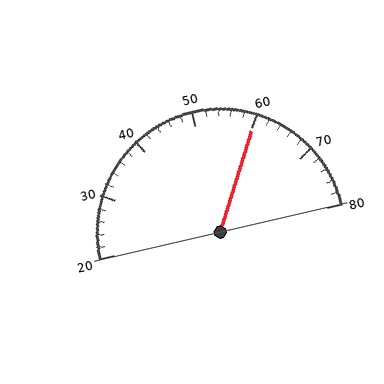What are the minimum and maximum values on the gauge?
The gauge ranges from 20 to 80.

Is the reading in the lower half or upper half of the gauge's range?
The reading is in the upper half of the range (20 to 80).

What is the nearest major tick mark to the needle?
The nearest major tick mark is 60.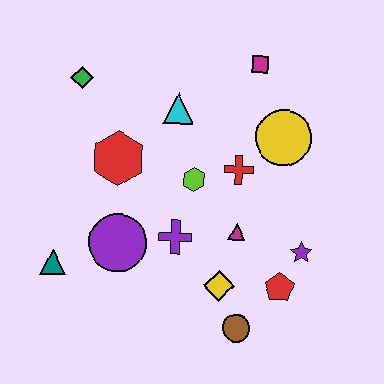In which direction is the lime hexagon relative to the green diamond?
The lime hexagon is to the right of the green diamond.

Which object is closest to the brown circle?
The yellow diamond is closest to the brown circle.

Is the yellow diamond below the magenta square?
Yes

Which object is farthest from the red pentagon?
The green diamond is farthest from the red pentagon.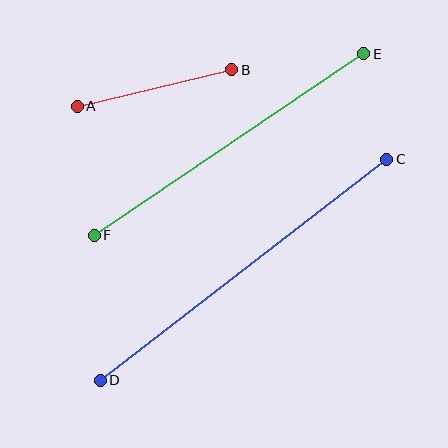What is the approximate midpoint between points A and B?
The midpoint is at approximately (154, 88) pixels.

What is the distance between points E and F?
The distance is approximately 325 pixels.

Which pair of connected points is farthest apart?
Points C and D are farthest apart.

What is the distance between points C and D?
The distance is approximately 362 pixels.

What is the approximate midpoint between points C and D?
The midpoint is at approximately (244, 270) pixels.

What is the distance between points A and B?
The distance is approximately 159 pixels.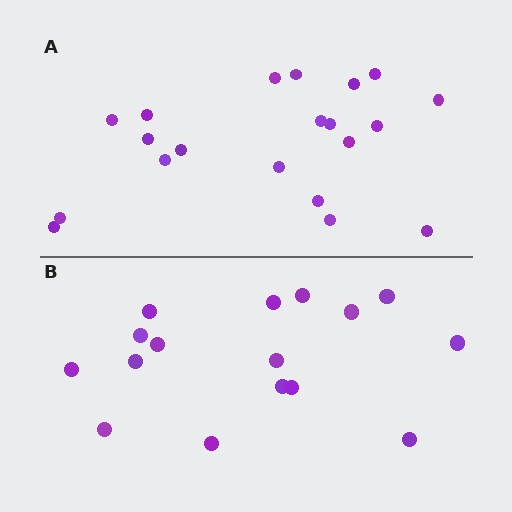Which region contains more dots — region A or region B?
Region A (the top region) has more dots.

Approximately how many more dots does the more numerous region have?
Region A has about 4 more dots than region B.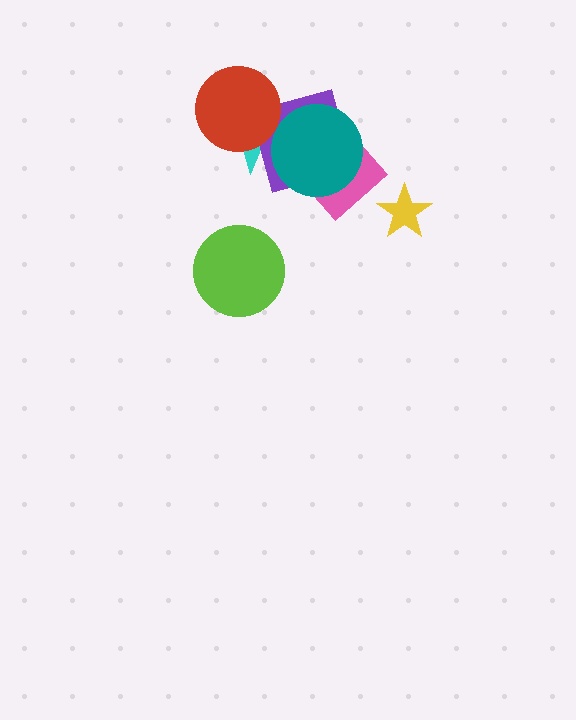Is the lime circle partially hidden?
No, no other shape covers it.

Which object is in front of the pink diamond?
The teal circle is in front of the pink diamond.